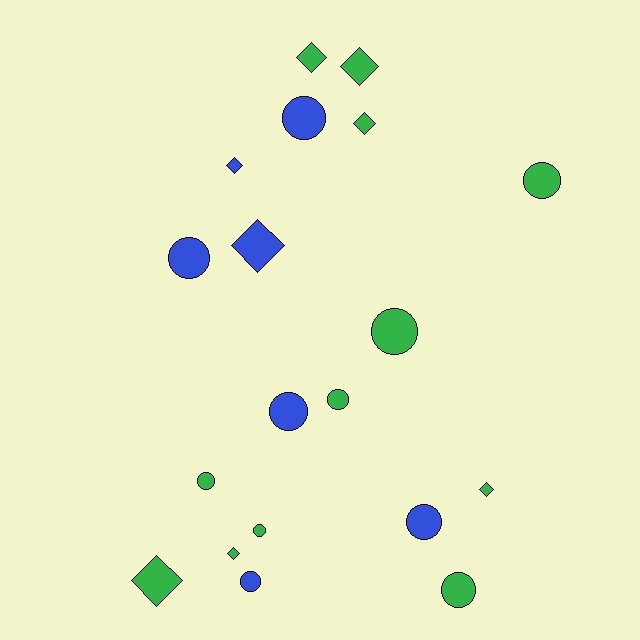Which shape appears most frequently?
Circle, with 11 objects.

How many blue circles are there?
There are 5 blue circles.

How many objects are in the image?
There are 19 objects.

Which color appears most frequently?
Green, with 12 objects.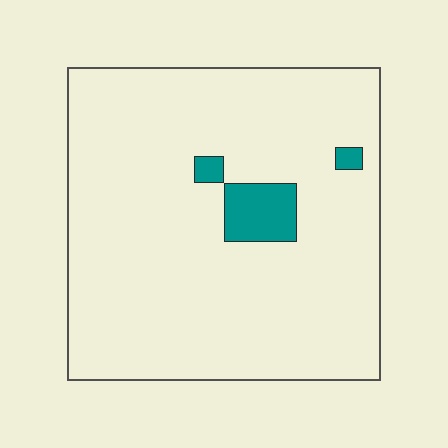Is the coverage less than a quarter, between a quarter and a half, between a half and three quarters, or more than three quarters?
Less than a quarter.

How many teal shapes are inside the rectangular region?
3.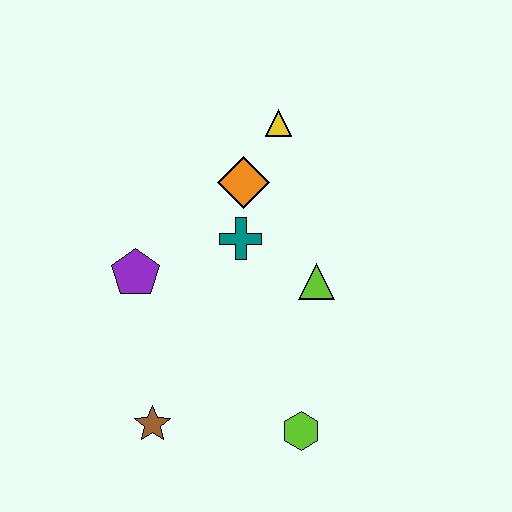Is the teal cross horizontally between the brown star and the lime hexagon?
Yes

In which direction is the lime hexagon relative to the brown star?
The lime hexagon is to the right of the brown star.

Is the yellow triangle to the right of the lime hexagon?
No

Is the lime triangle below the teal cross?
Yes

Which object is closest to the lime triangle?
The teal cross is closest to the lime triangle.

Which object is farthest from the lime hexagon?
The yellow triangle is farthest from the lime hexagon.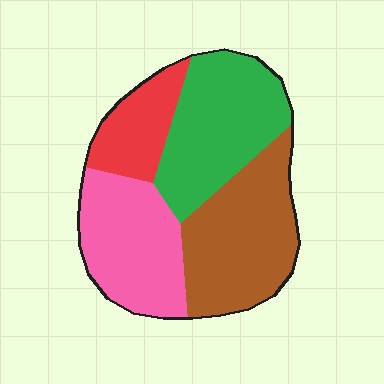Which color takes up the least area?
Red, at roughly 15%.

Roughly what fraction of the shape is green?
Green covers roughly 30% of the shape.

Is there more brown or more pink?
Brown.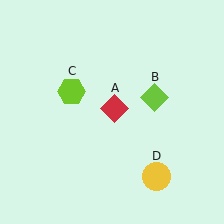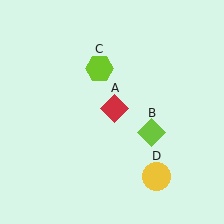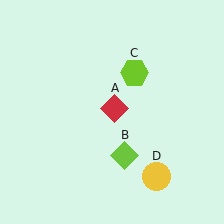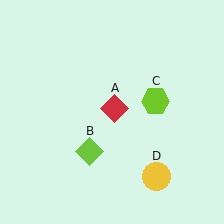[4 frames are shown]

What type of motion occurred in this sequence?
The lime diamond (object B), lime hexagon (object C) rotated clockwise around the center of the scene.